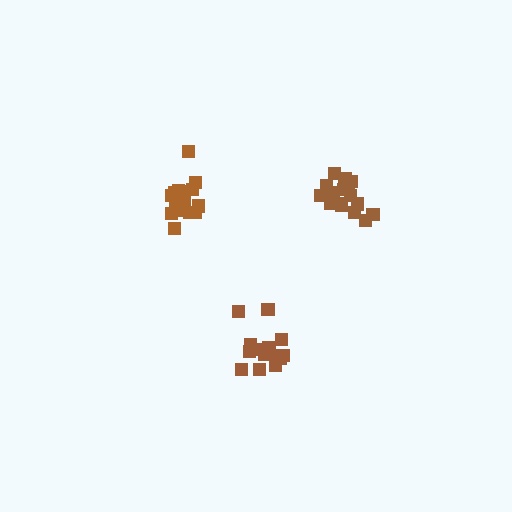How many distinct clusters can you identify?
There are 3 distinct clusters.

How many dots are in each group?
Group 1: 16 dots, Group 2: 16 dots, Group 3: 17 dots (49 total).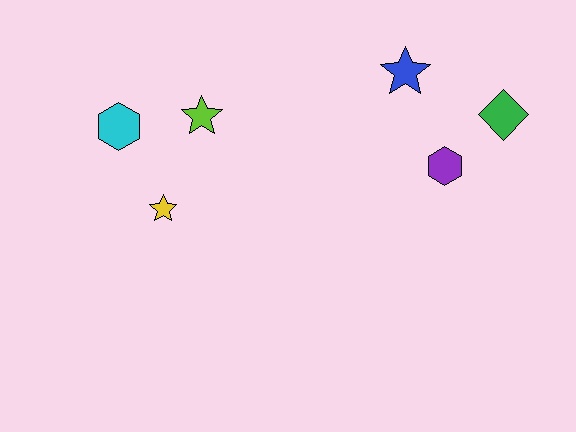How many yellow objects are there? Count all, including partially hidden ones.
There is 1 yellow object.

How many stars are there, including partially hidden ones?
There are 3 stars.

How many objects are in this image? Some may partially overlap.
There are 6 objects.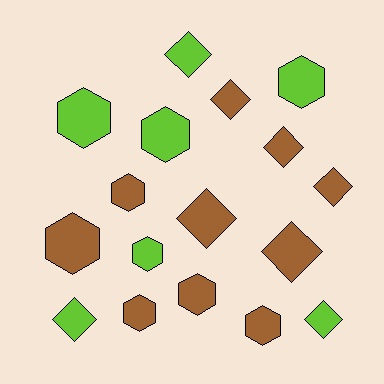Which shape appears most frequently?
Hexagon, with 9 objects.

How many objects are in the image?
There are 17 objects.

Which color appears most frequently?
Brown, with 10 objects.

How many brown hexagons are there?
There are 5 brown hexagons.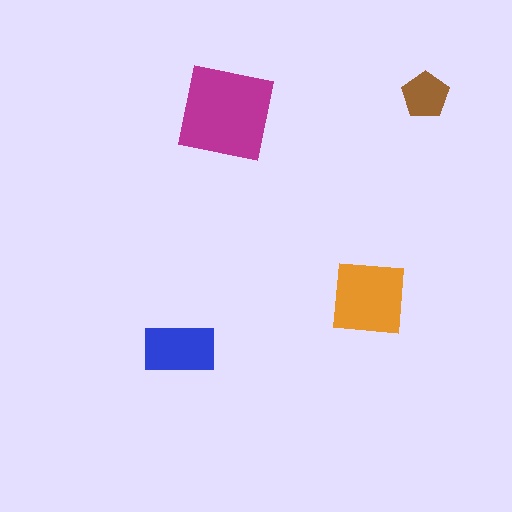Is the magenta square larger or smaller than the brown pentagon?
Larger.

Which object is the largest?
The magenta square.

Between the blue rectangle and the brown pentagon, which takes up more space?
The blue rectangle.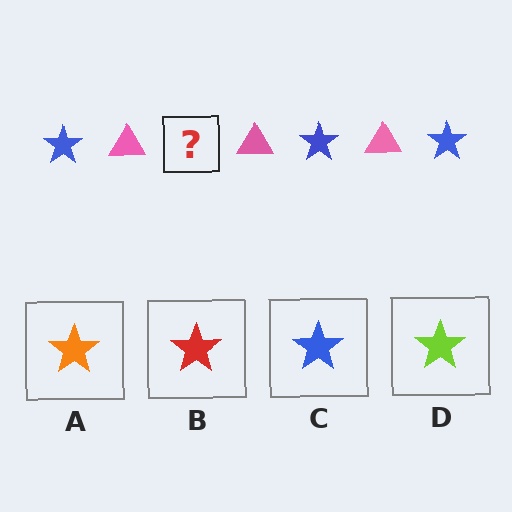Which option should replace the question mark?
Option C.